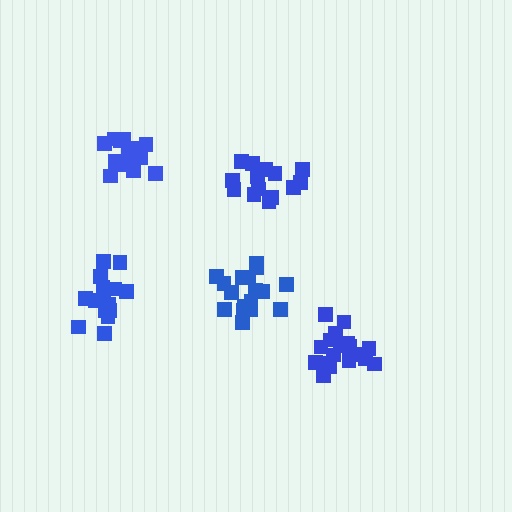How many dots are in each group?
Group 1: 15 dots, Group 2: 20 dots, Group 3: 14 dots, Group 4: 14 dots, Group 5: 18 dots (81 total).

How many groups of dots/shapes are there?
There are 5 groups.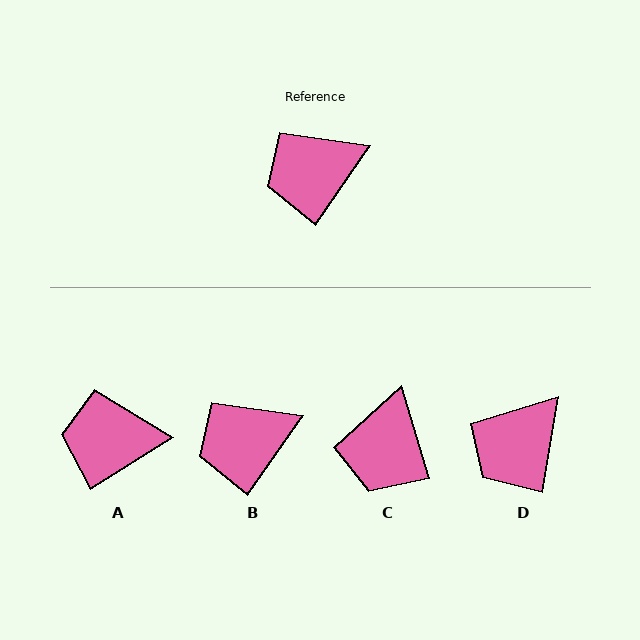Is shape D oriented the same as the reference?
No, it is off by about 25 degrees.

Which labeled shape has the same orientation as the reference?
B.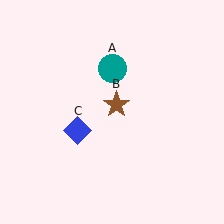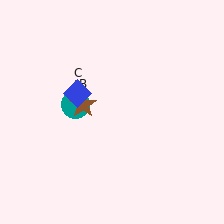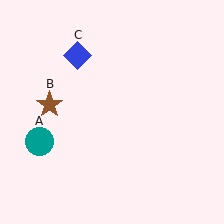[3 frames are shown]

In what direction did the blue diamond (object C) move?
The blue diamond (object C) moved up.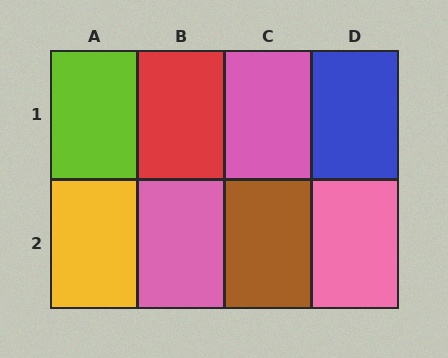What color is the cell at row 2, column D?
Pink.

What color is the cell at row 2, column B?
Pink.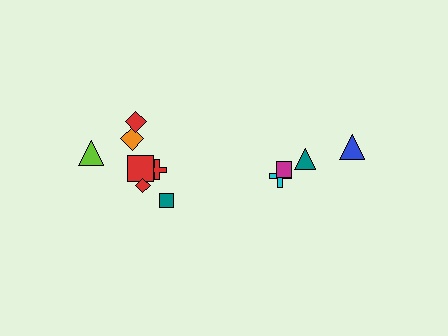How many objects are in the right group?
There are 4 objects.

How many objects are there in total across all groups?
There are 11 objects.